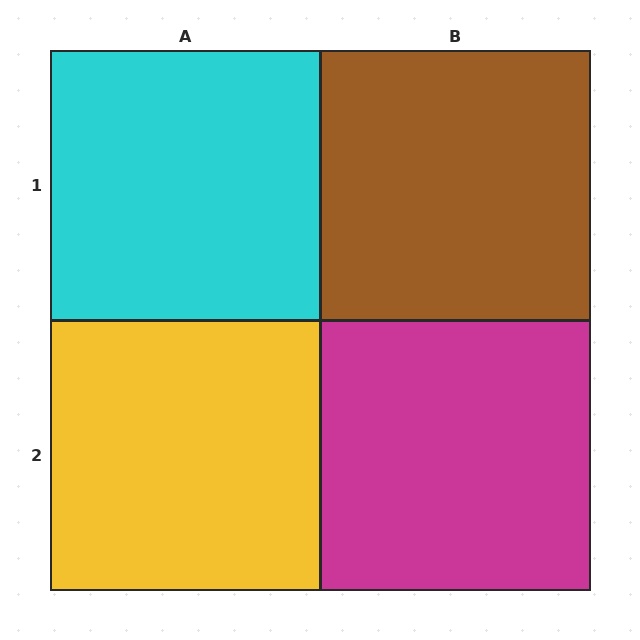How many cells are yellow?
1 cell is yellow.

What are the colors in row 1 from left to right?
Cyan, brown.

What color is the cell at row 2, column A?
Yellow.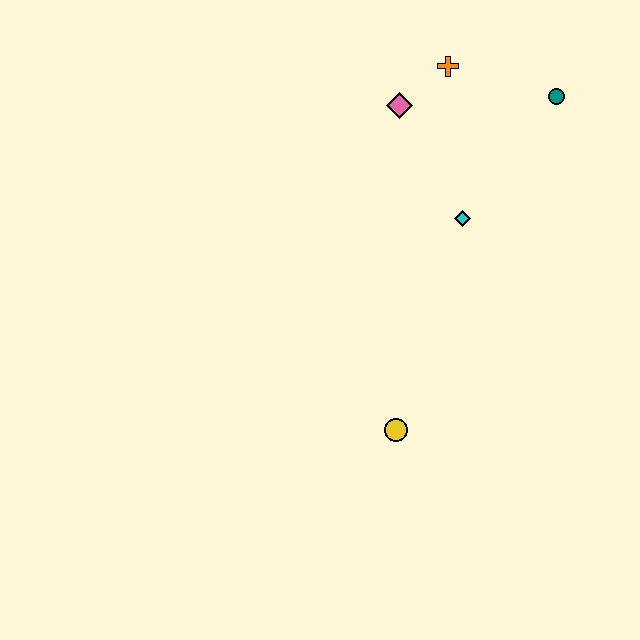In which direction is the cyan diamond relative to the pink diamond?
The cyan diamond is below the pink diamond.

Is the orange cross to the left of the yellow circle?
No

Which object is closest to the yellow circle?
The cyan diamond is closest to the yellow circle.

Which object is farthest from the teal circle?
The yellow circle is farthest from the teal circle.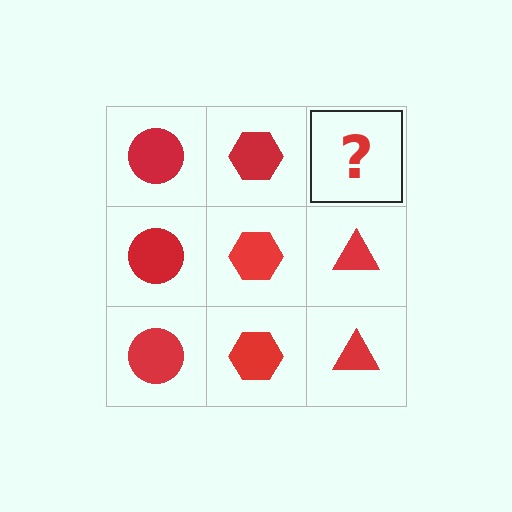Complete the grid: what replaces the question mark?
The question mark should be replaced with a red triangle.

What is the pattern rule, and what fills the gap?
The rule is that each column has a consistent shape. The gap should be filled with a red triangle.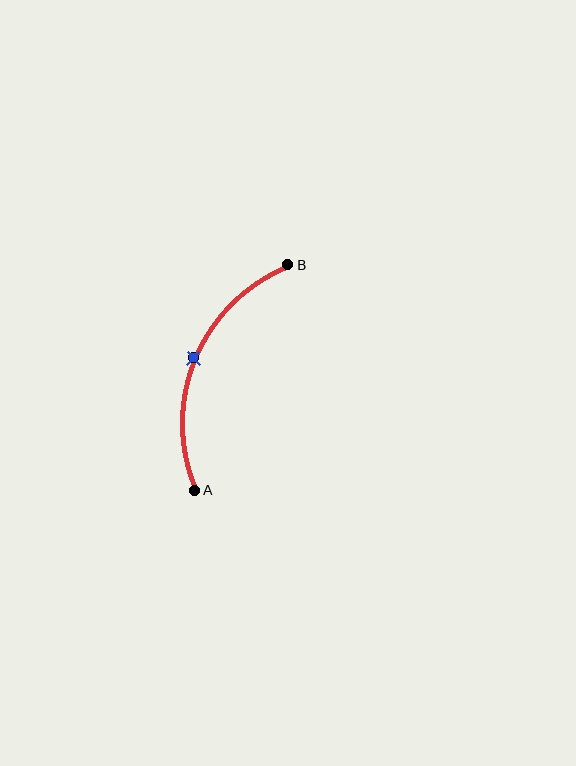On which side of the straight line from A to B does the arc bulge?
The arc bulges to the left of the straight line connecting A and B.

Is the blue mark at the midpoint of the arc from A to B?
Yes. The blue mark lies on the arc at equal arc-length from both A and B — it is the arc midpoint.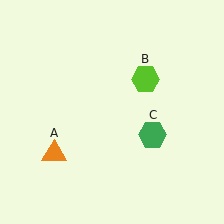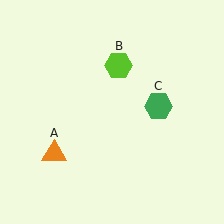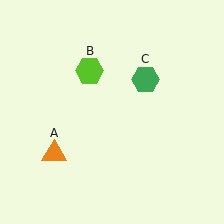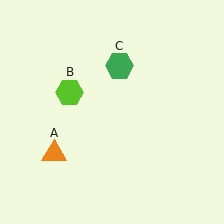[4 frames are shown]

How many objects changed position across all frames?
2 objects changed position: lime hexagon (object B), green hexagon (object C).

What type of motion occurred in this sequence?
The lime hexagon (object B), green hexagon (object C) rotated counterclockwise around the center of the scene.